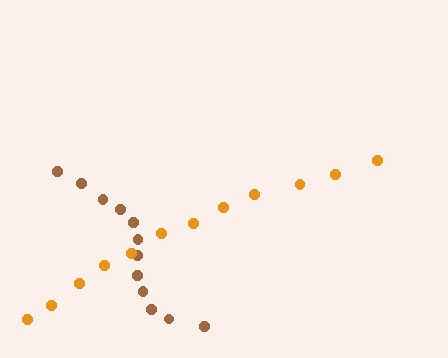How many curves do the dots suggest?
There are 2 distinct paths.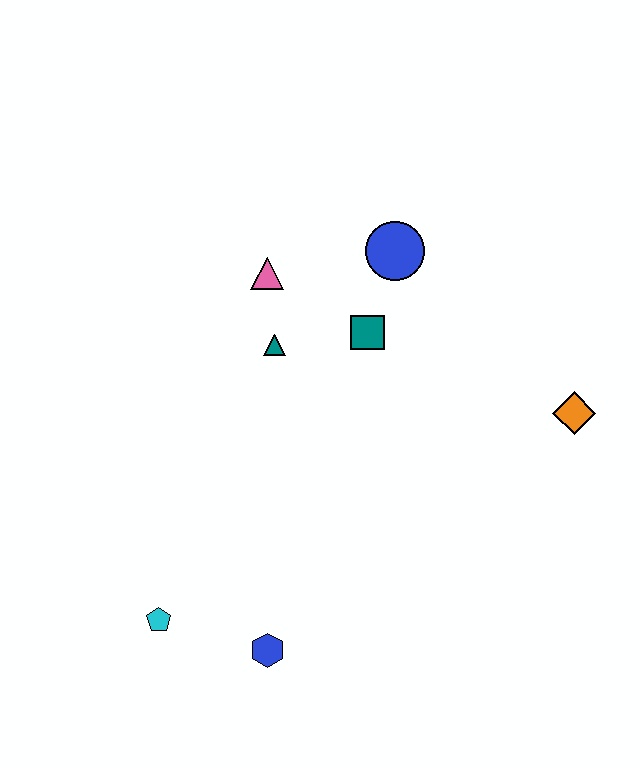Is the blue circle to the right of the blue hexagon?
Yes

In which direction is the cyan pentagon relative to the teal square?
The cyan pentagon is below the teal square.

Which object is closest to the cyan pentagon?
The blue hexagon is closest to the cyan pentagon.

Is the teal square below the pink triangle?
Yes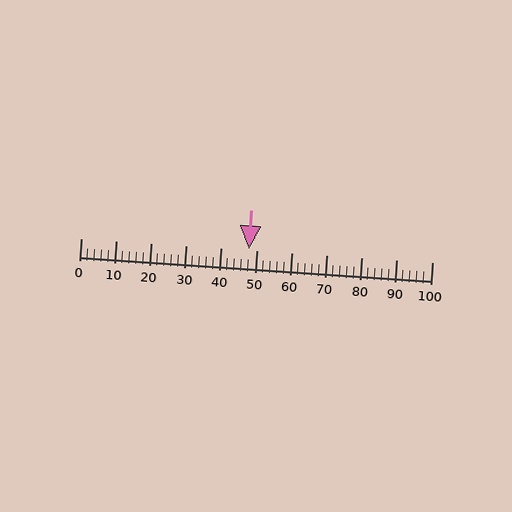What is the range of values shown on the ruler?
The ruler shows values from 0 to 100.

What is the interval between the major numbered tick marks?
The major tick marks are spaced 10 units apart.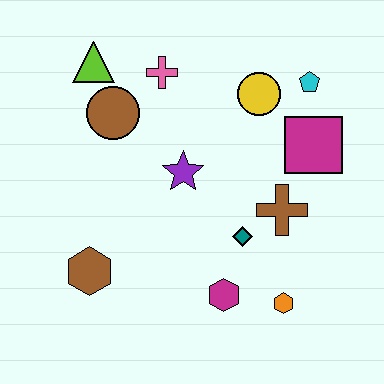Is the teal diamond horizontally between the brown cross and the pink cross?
Yes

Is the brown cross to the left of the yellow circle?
No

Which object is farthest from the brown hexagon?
The cyan pentagon is farthest from the brown hexagon.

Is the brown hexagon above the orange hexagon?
Yes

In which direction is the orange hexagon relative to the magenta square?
The orange hexagon is below the magenta square.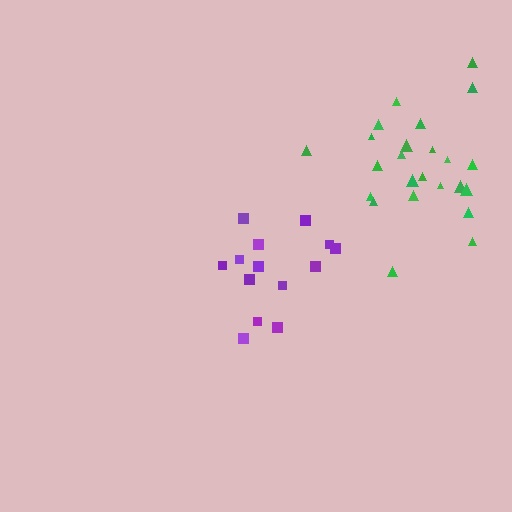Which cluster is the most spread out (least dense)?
Green.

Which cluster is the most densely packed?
Purple.